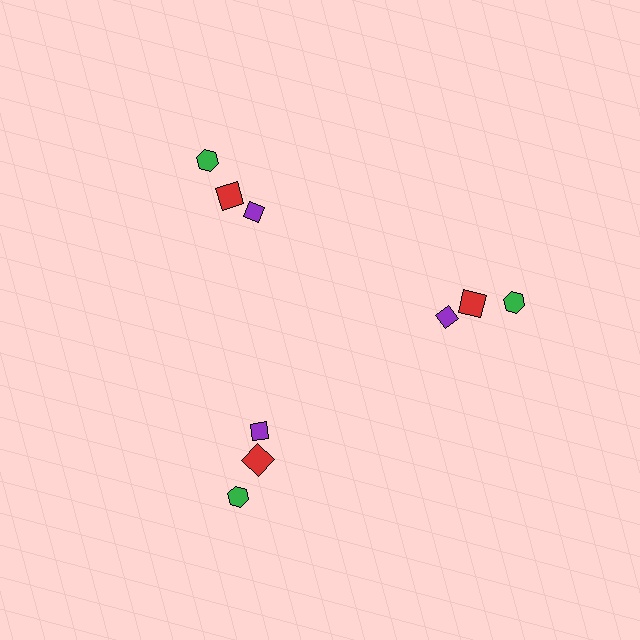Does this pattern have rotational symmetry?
Yes, this pattern has 3-fold rotational symmetry. It looks the same after rotating 120 degrees around the center.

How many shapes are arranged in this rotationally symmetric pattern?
There are 9 shapes, arranged in 3 groups of 3.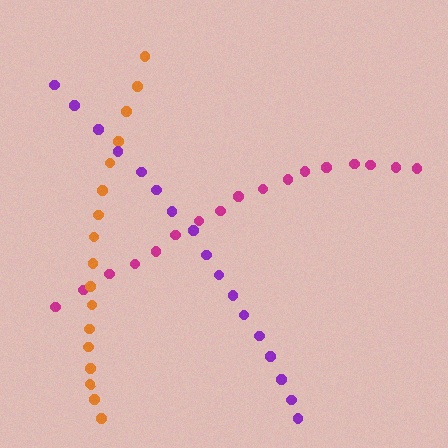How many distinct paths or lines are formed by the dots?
There are 3 distinct paths.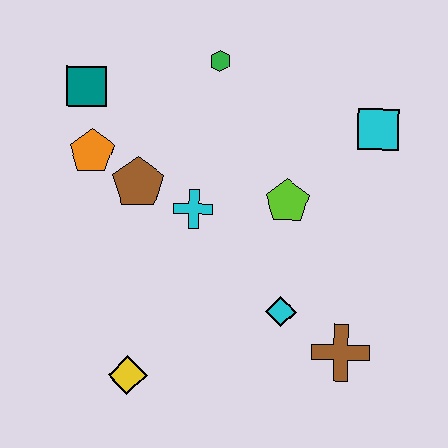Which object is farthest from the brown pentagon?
The brown cross is farthest from the brown pentagon.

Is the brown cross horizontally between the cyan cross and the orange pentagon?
No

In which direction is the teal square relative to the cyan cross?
The teal square is above the cyan cross.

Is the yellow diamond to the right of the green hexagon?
No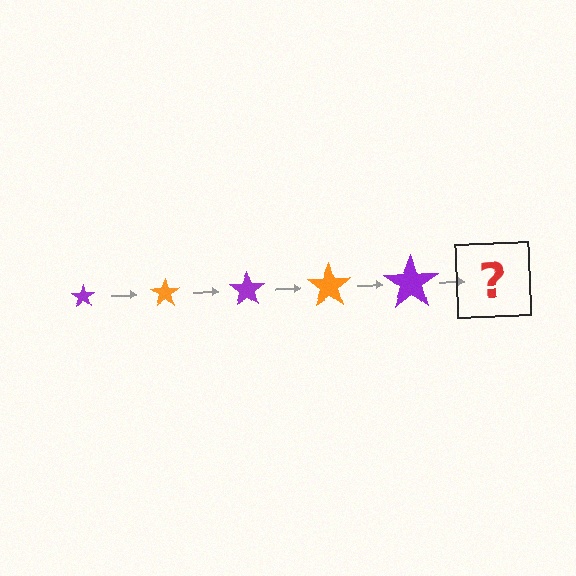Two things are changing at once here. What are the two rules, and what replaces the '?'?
The two rules are that the star grows larger each step and the color cycles through purple and orange. The '?' should be an orange star, larger than the previous one.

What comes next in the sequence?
The next element should be an orange star, larger than the previous one.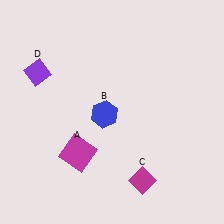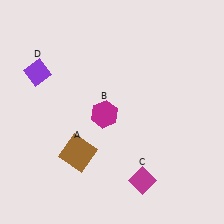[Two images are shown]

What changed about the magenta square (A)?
In Image 1, A is magenta. In Image 2, it changed to brown.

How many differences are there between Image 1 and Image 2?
There are 2 differences between the two images.